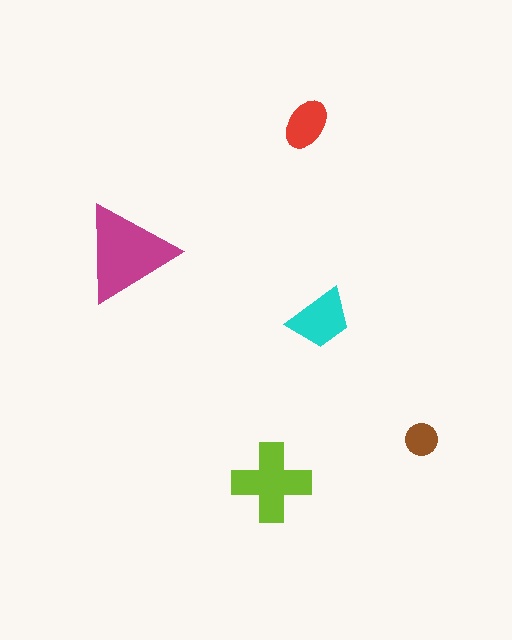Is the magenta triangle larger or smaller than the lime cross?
Larger.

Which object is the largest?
The magenta triangle.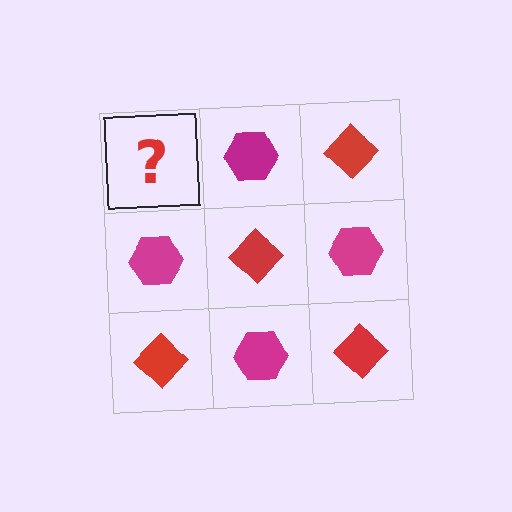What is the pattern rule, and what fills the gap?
The rule is that it alternates red diamond and magenta hexagon in a checkerboard pattern. The gap should be filled with a red diamond.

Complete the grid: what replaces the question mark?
The question mark should be replaced with a red diamond.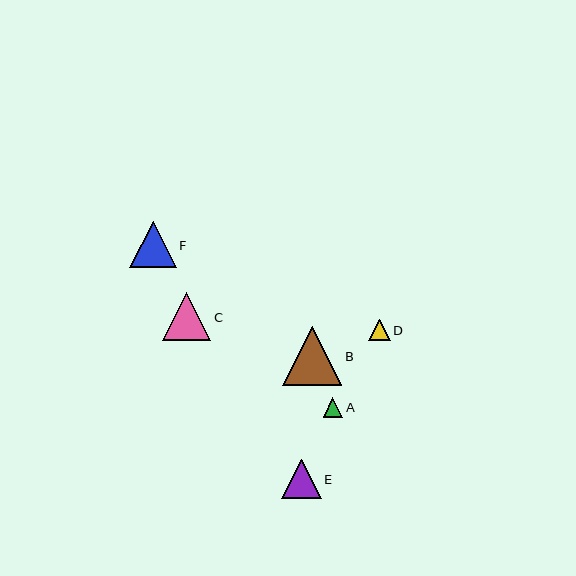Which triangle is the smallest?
Triangle A is the smallest with a size of approximately 19 pixels.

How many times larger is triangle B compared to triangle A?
Triangle B is approximately 3.0 times the size of triangle A.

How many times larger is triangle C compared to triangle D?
Triangle C is approximately 2.2 times the size of triangle D.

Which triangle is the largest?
Triangle B is the largest with a size of approximately 59 pixels.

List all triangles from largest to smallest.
From largest to smallest: B, C, F, E, D, A.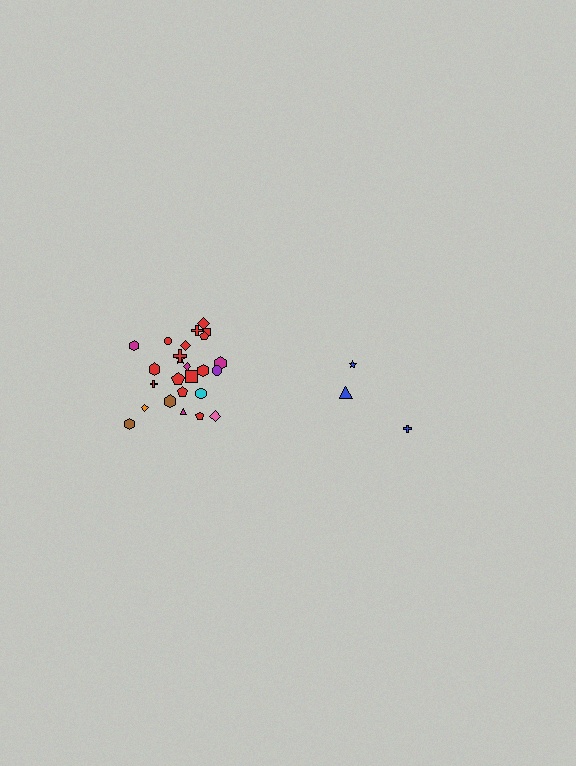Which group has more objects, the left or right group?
The left group.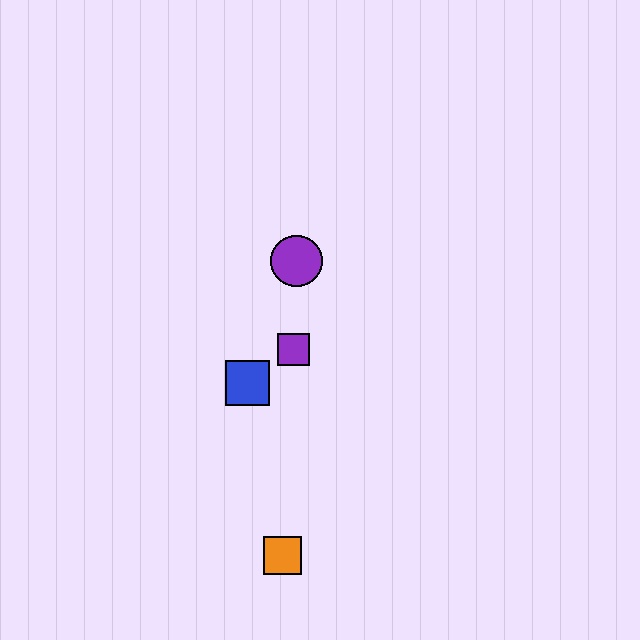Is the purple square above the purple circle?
No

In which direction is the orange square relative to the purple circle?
The orange square is below the purple circle.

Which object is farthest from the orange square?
The purple circle is farthest from the orange square.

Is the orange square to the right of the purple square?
No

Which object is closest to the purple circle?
The purple square is closest to the purple circle.